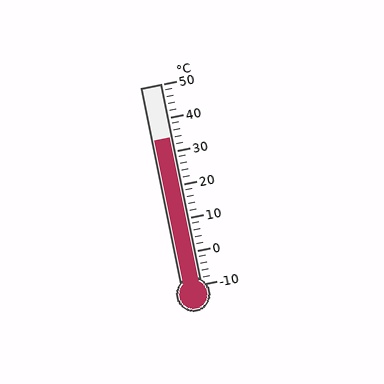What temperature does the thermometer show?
The thermometer shows approximately 34°C.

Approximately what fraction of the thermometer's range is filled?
The thermometer is filled to approximately 75% of its range.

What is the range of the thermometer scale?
The thermometer scale ranges from -10°C to 50°C.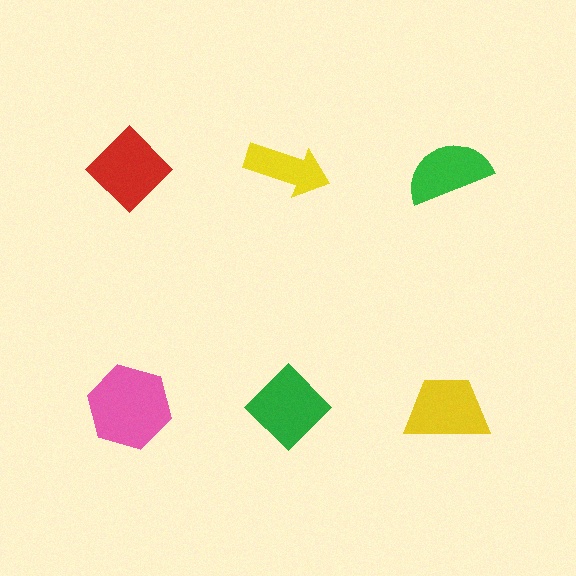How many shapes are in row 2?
3 shapes.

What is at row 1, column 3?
A green semicircle.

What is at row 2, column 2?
A green diamond.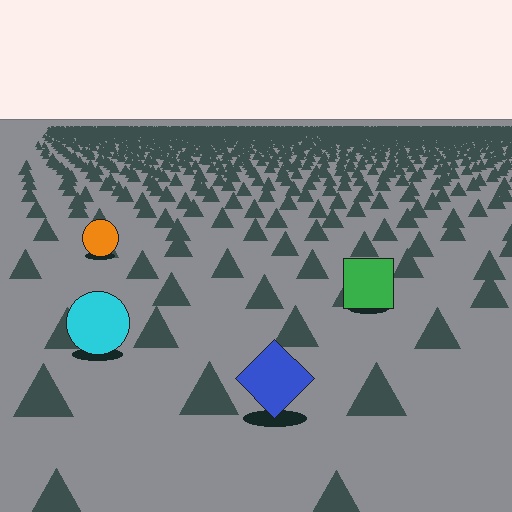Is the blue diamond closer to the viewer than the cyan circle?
Yes. The blue diamond is closer — you can tell from the texture gradient: the ground texture is coarser near it.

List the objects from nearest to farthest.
From nearest to farthest: the blue diamond, the cyan circle, the green square, the orange circle.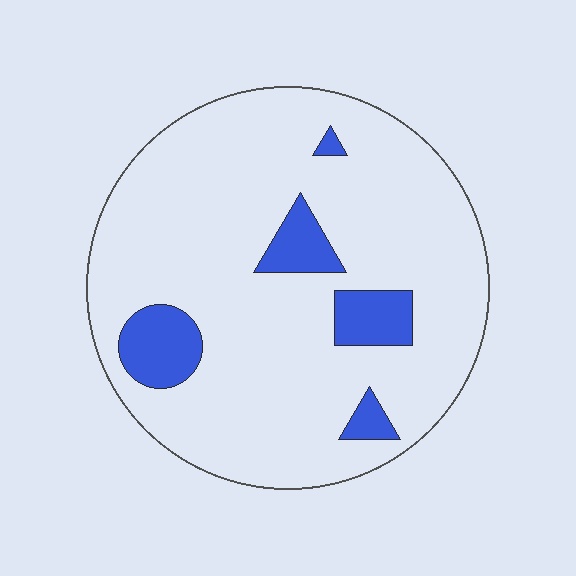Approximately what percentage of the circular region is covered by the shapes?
Approximately 15%.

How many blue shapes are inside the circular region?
5.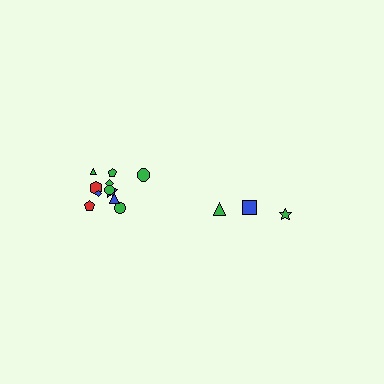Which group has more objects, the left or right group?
The left group.